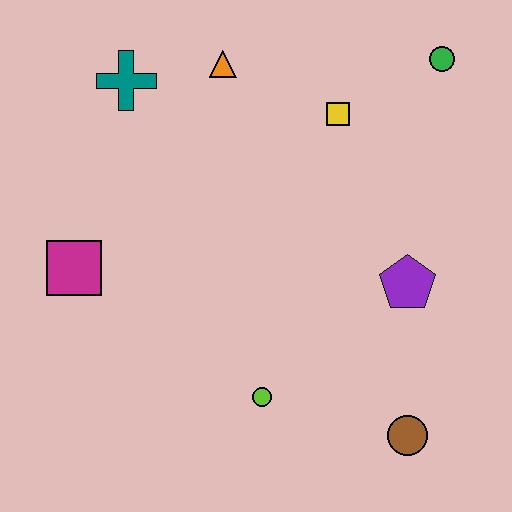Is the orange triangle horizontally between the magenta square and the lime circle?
Yes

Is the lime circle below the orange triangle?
Yes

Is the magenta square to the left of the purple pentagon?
Yes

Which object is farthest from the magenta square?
The green circle is farthest from the magenta square.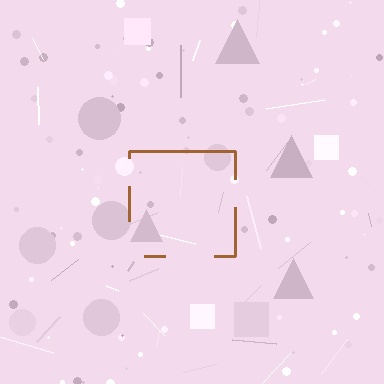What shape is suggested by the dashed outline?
The dashed outline suggests a square.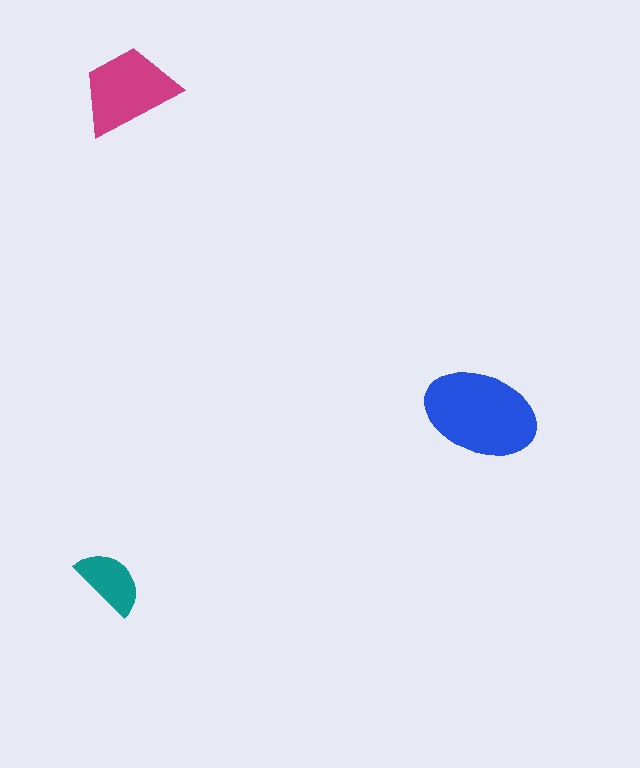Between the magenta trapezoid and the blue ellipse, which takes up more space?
The blue ellipse.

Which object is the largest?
The blue ellipse.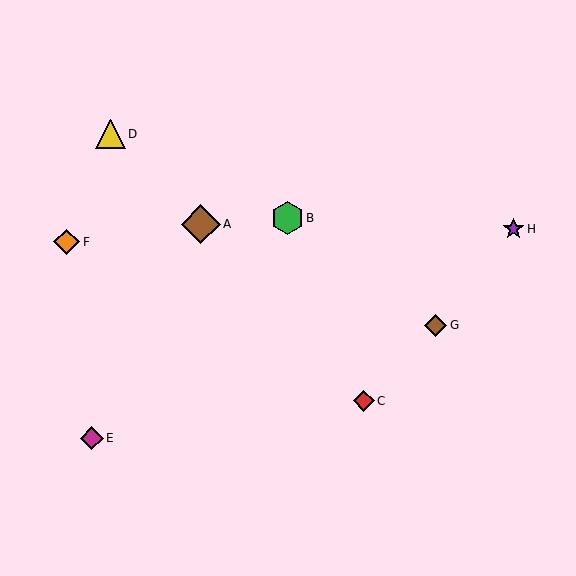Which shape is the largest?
The brown diamond (labeled A) is the largest.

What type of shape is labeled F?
Shape F is an orange diamond.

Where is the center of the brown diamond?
The center of the brown diamond is at (436, 325).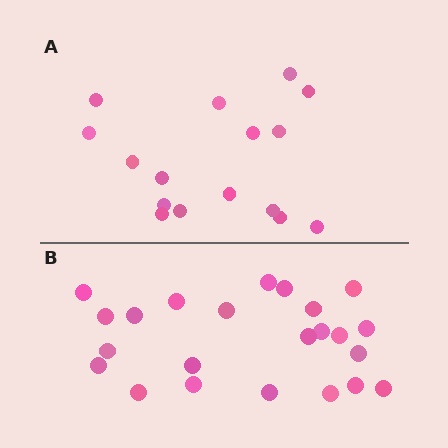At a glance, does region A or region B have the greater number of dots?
Region B (the bottom region) has more dots.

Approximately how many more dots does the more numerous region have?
Region B has roughly 8 or so more dots than region A.